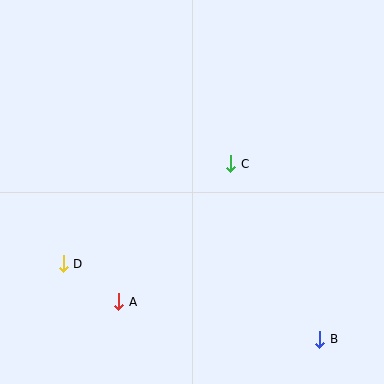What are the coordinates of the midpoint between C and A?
The midpoint between C and A is at (175, 233).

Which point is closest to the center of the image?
Point C at (231, 164) is closest to the center.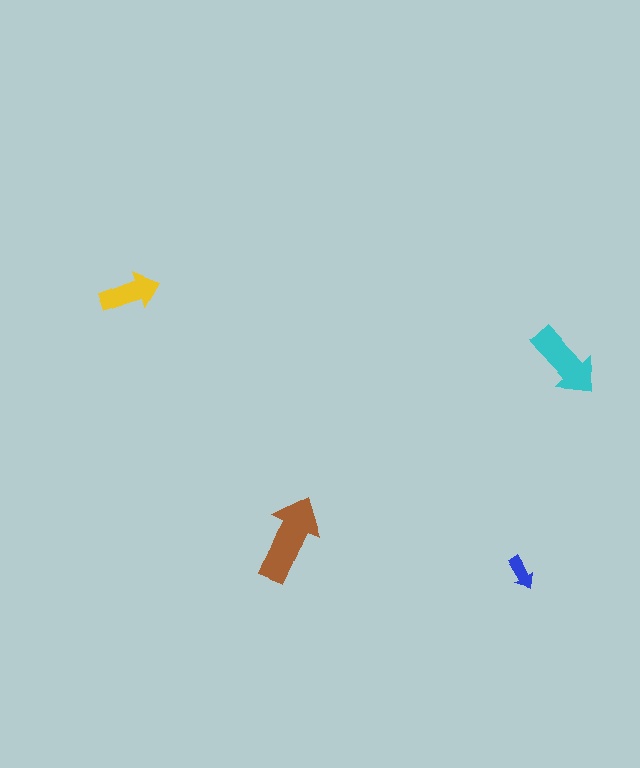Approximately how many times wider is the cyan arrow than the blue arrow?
About 2 times wider.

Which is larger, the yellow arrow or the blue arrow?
The yellow one.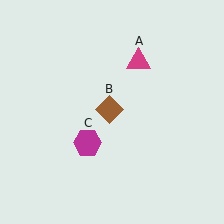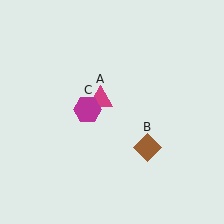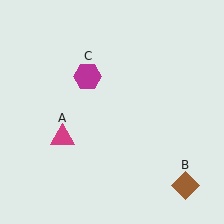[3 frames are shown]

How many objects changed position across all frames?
3 objects changed position: magenta triangle (object A), brown diamond (object B), magenta hexagon (object C).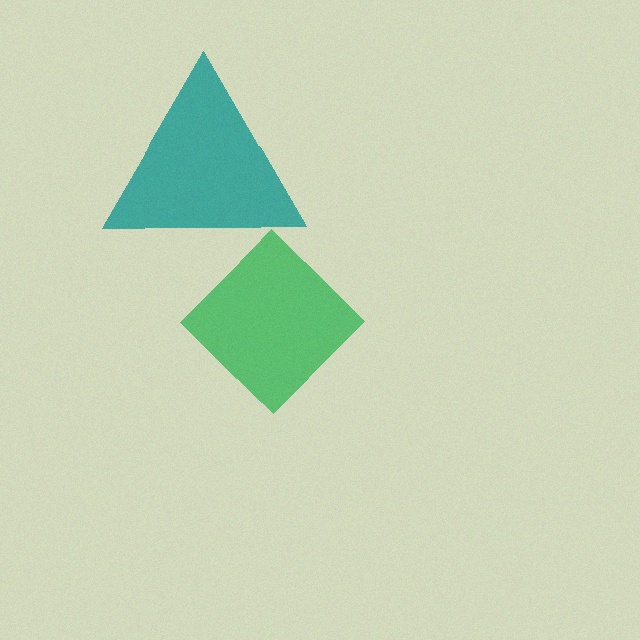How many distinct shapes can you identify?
There are 2 distinct shapes: a green diamond, a teal triangle.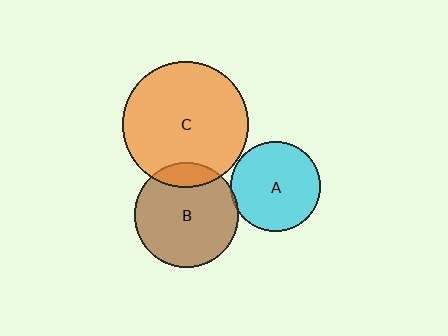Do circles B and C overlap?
Yes.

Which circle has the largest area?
Circle C (orange).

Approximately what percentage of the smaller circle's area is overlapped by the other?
Approximately 15%.